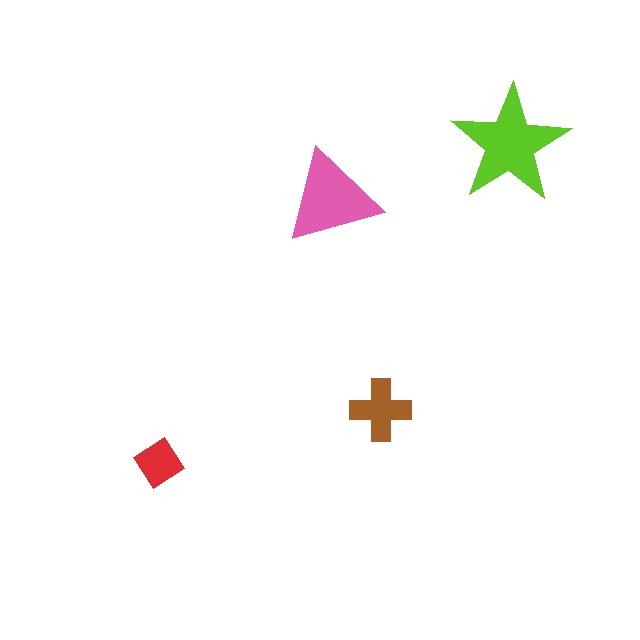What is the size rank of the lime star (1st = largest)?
1st.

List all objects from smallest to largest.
The red diamond, the brown cross, the pink triangle, the lime star.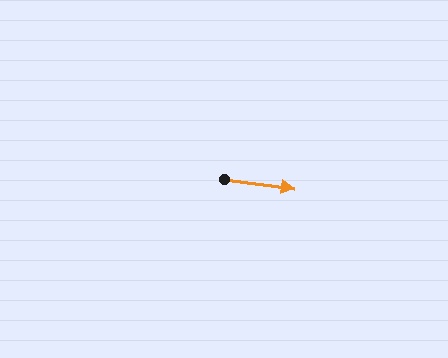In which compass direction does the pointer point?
East.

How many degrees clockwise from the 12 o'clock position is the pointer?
Approximately 98 degrees.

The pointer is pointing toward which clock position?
Roughly 3 o'clock.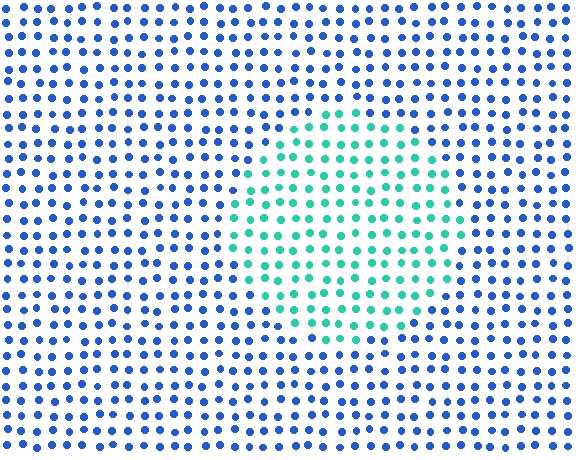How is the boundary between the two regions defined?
The boundary is defined purely by a slight shift in hue (about 55 degrees). Spacing, size, and orientation are identical on both sides.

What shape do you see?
I see a circle.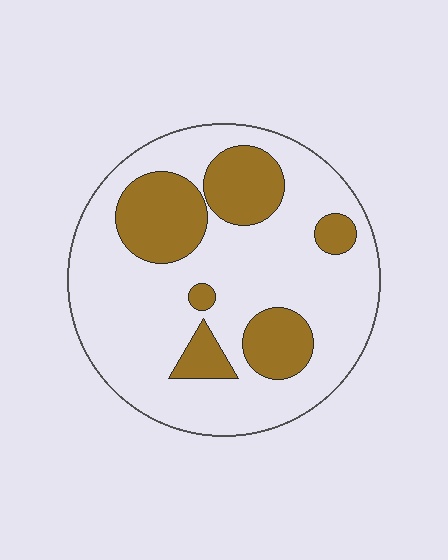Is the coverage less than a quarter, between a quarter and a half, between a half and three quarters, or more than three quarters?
Between a quarter and a half.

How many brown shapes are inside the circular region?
6.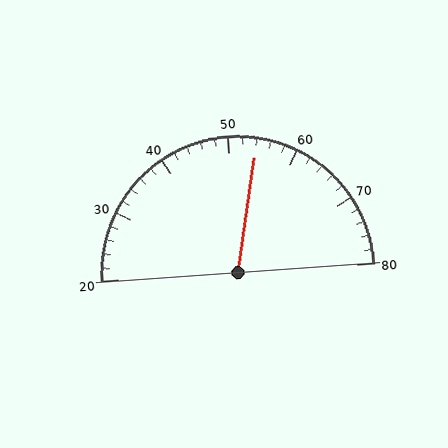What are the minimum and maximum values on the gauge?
The gauge ranges from 20 to 80.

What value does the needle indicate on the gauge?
The needle indicates approximately 54.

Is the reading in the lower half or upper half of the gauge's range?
The reading is in the upper half of the range (20 to 80).